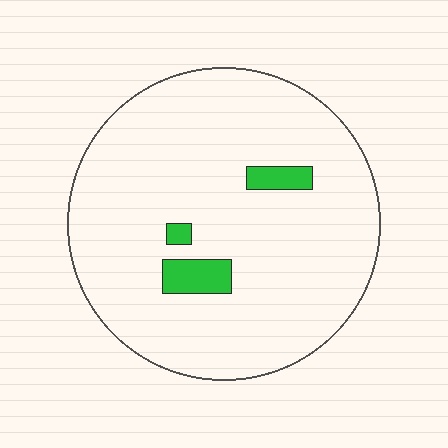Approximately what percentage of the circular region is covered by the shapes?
Approximately 5%.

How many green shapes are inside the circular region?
3.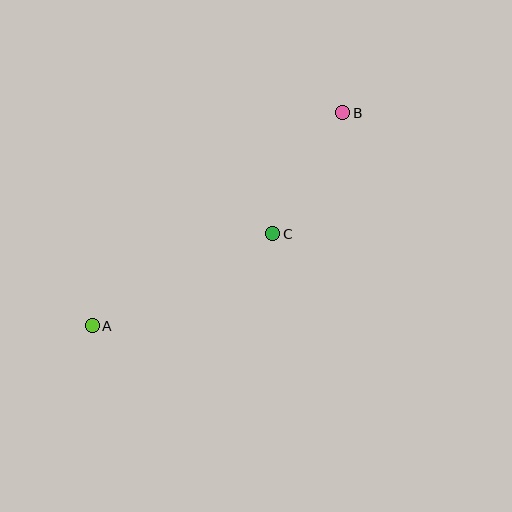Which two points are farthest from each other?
Points A and B are farthest from each other.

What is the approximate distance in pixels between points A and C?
The distance between A and C is approximately 203 pixels.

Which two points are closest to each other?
Points B and C are closest to each other.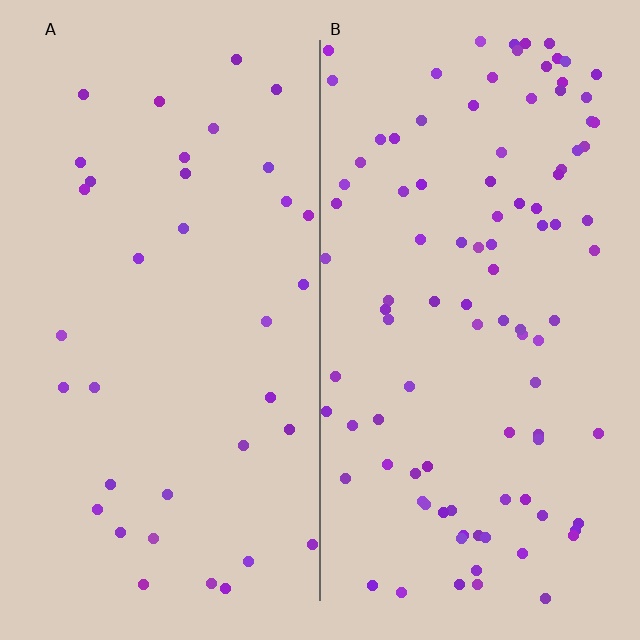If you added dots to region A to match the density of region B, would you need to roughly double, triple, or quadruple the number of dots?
Approximately triple.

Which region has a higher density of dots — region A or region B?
B (the right).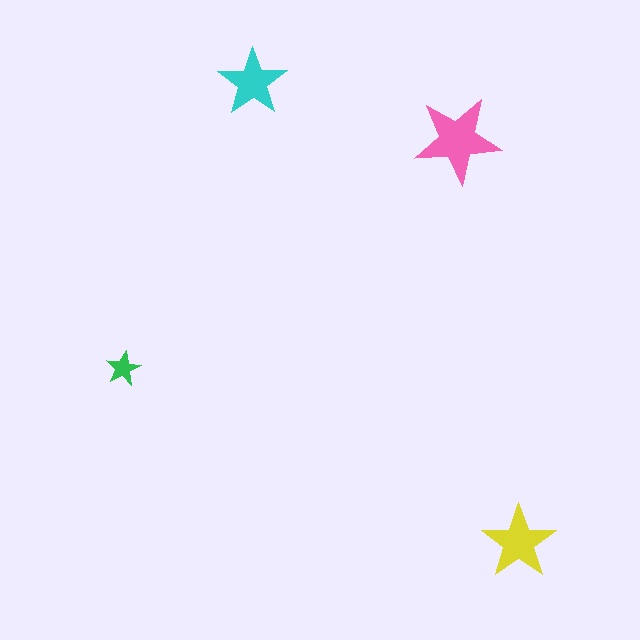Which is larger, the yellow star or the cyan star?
The yellow one.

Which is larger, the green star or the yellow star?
The yellow one.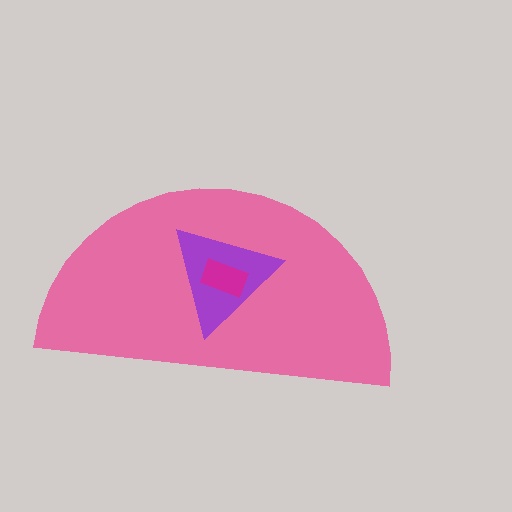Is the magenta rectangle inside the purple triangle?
Yes.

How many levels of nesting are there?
3.